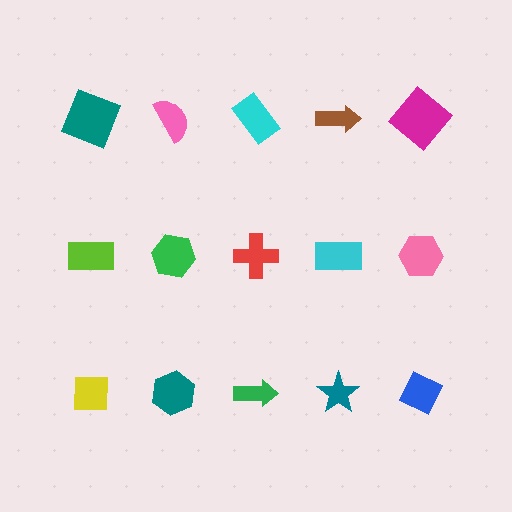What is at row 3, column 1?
A yellow square.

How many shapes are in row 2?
5 shapes.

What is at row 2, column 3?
A red cross.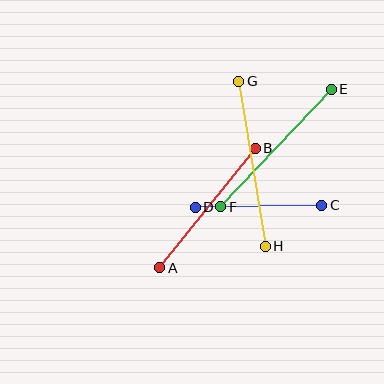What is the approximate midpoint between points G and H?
The midpoint is at approximately (252, 164) pixels.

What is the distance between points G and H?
The distance is approximately 167 pixels.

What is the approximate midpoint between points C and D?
The midpoint is at approximately (259, 206) pixels.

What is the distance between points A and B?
The distance is approximately 153 pixels.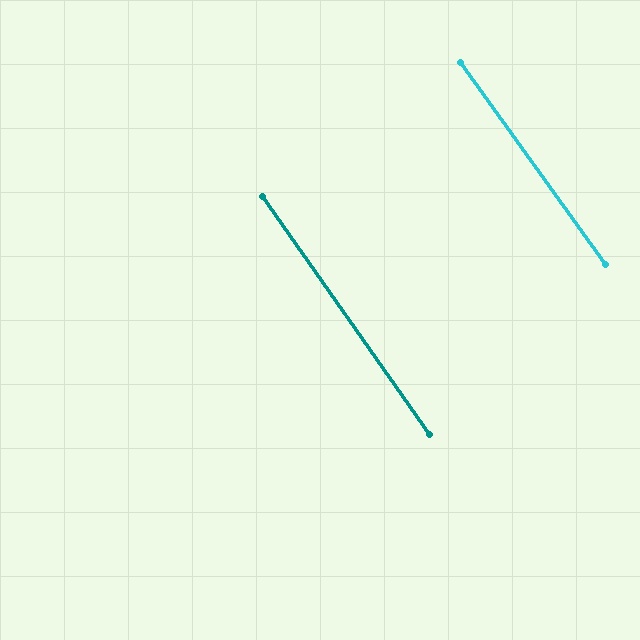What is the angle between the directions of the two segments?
Approximately 0 degrees.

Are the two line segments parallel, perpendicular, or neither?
Parallel — their directions differ by only 0.5°.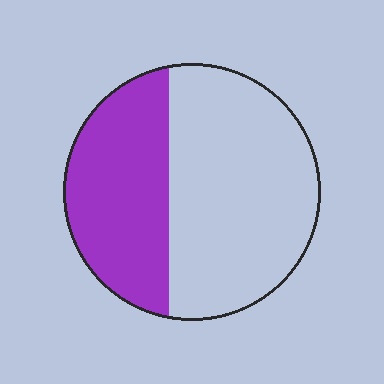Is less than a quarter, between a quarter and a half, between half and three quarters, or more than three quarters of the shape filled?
Between a quarter and a half.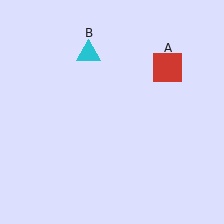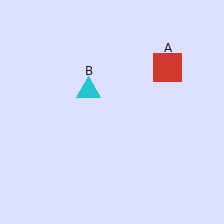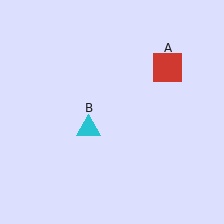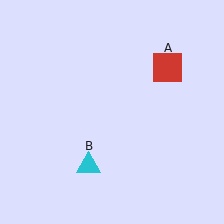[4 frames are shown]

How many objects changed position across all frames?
1 object changed position: cyan triangle (object B).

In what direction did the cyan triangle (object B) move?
The cyan triangle (object B) moved down.